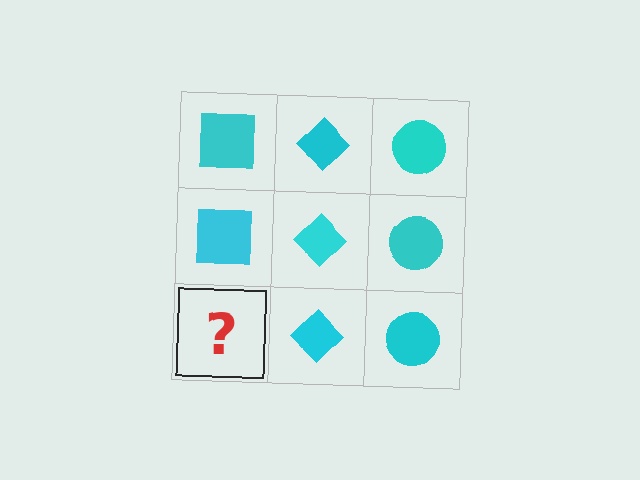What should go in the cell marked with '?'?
The missing cell should contain a cyan square.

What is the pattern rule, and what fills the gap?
The rule is that each column has a consistent shape. The gap should be filled with a cyan square.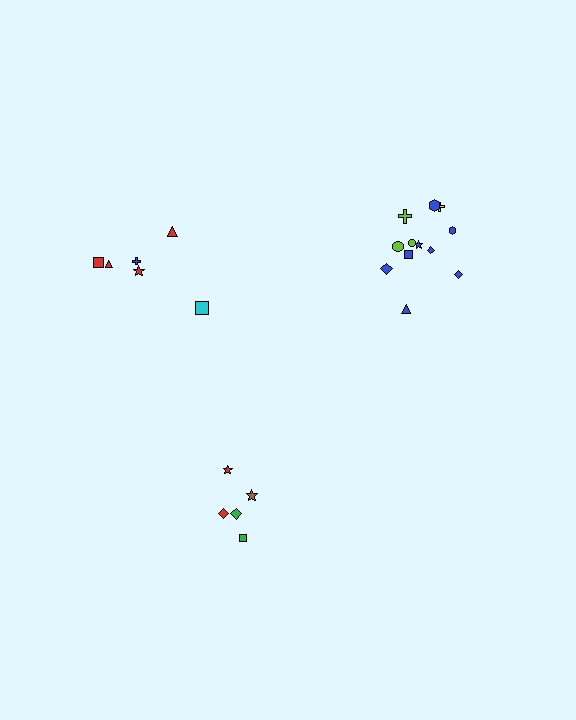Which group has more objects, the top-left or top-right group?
The top-right group.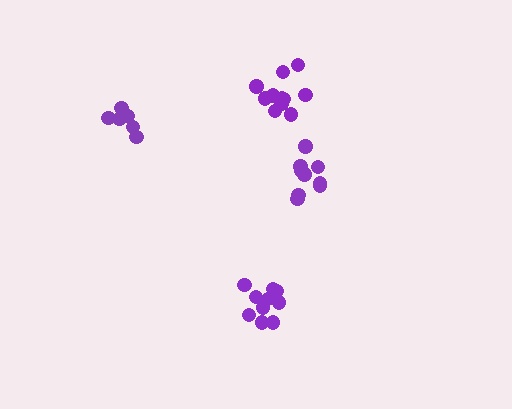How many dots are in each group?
Group 1: 10 dots, Group 2: 11 dots, Group 3: 7 dots, Group 4: 9 dots (37 total).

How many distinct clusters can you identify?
There are 4 distinct clusters.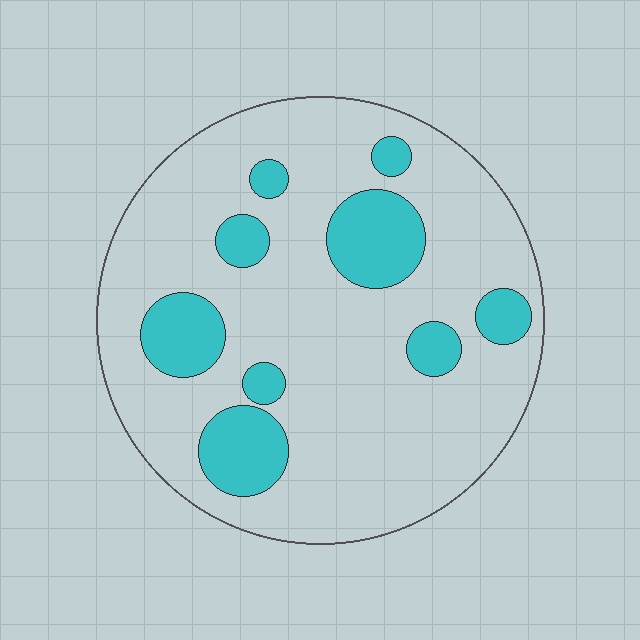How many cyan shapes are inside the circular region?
9.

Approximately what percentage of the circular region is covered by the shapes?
Approximately 20%.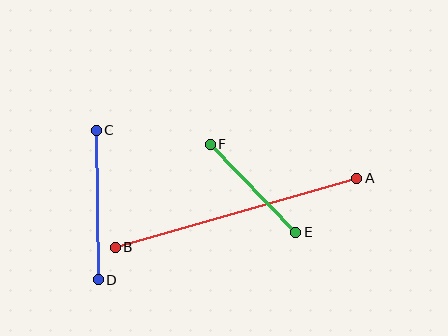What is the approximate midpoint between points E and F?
The midpoint is at approximately (253, 188) pixels.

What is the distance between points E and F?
The distance is approximately 123 pixels.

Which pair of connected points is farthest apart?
Points A and B are farthest apart.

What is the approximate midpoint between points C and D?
The midpoint is at approximately (97, 205) pixels.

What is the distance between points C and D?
The distance is approximately 149 pixels.